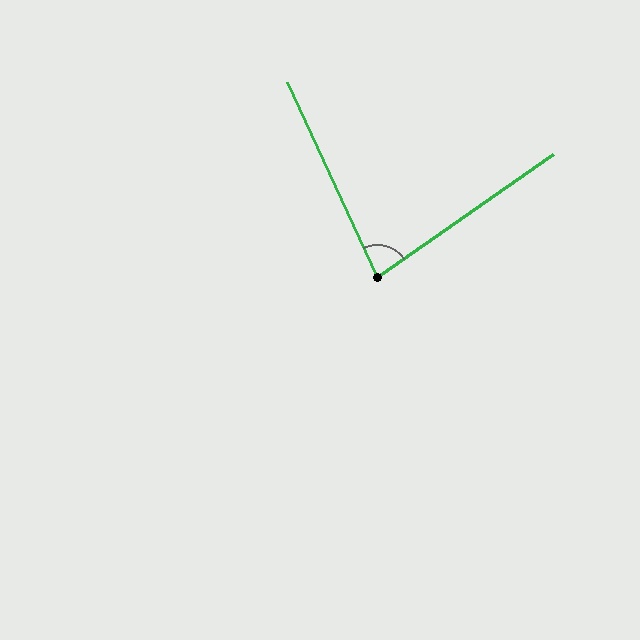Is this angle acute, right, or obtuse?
It is acute.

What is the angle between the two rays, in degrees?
Approximately 80 degrees.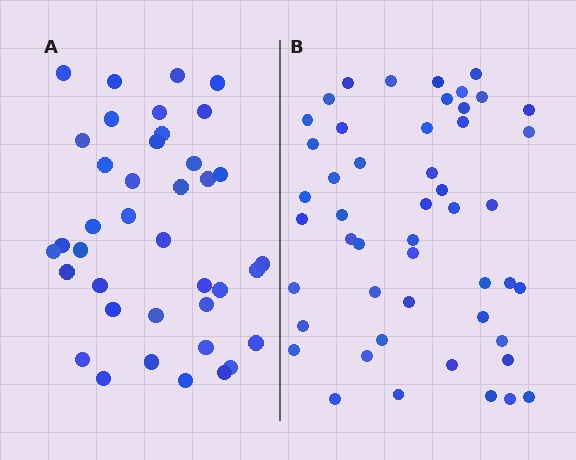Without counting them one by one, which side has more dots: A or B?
Region B (the right region) has more dots.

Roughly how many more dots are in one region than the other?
Region B has roughly 10 or so more dots than region A.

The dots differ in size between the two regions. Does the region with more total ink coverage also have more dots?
No. Region A has more total ink coverage because its dots are larger, but region B actually contains more individual dots. Total area can be misleading — the number of items is what matters here.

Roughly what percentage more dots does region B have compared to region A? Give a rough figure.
About 25% more.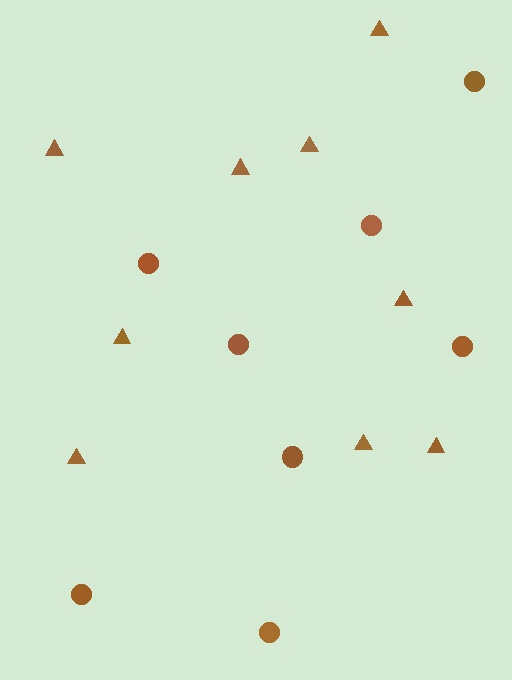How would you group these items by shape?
There are 2 groups: one group of circles (8) and one group of triangles (9).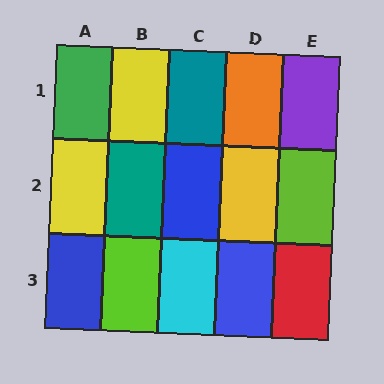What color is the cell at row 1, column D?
Orange.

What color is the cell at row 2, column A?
Yellow.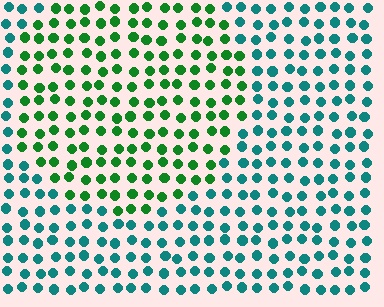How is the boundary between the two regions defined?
The boundary is defined purely by a slight shift in hue (about 48 degrees). Spacing, size, and orientation are identical on both sides.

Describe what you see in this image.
The image is filled with small teal elements in a uniform arrangement. A circle-shaped region is visible where the elements are tinted to a slightly different hue, forming a subtle color boundary.